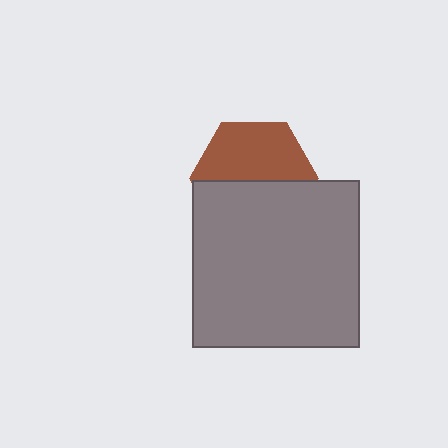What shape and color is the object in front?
The object in front is a gray square.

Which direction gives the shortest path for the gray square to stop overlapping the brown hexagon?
Moving down gives the shortest separation.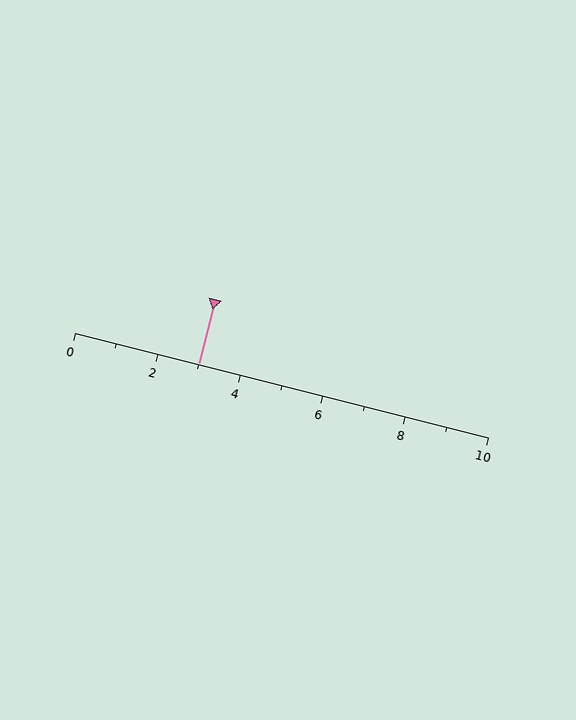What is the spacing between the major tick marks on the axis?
The major ticks are spaced 2 apart.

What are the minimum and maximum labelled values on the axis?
The axis runs from 0 to 10.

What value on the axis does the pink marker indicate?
The marker indicates approximately 3.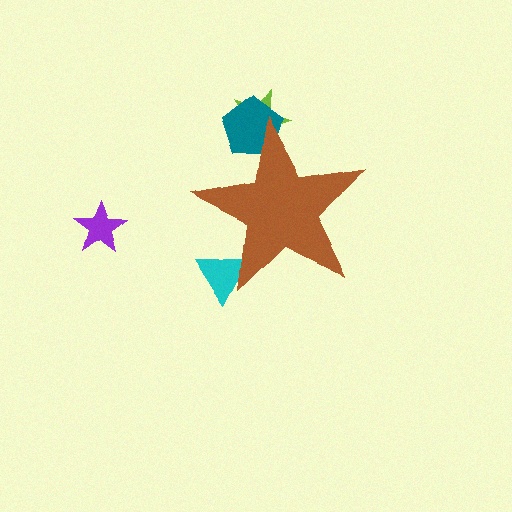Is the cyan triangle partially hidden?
Yes, the cyan triangle is partially hidden behind the brown star.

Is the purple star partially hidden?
No, the purple star is fully visible.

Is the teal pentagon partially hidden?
Yes, the teal pentagon is partially hidden behind the brown star.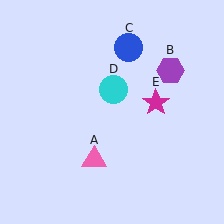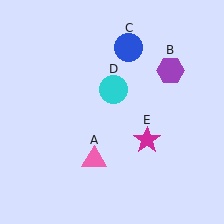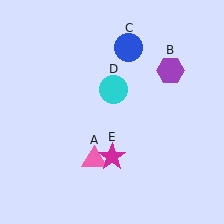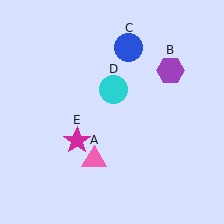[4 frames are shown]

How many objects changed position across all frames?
1 object changed position: magenta star (object E).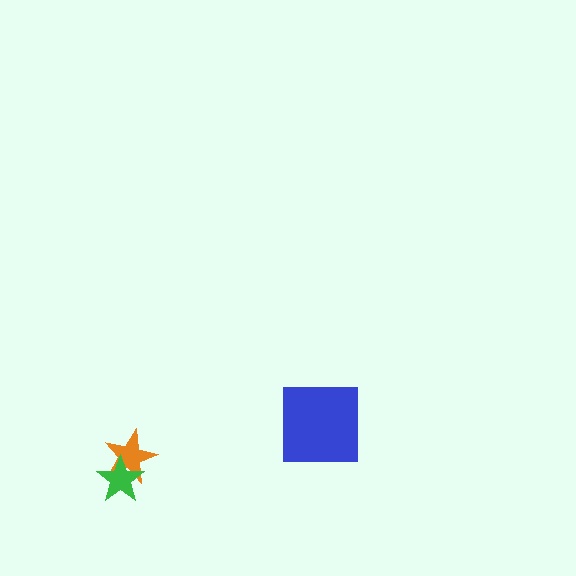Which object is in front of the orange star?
The green star is in front of the orange star.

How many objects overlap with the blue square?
0 objects overlap with the blue square.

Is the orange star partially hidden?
Yes, it is partially covered by another shape.